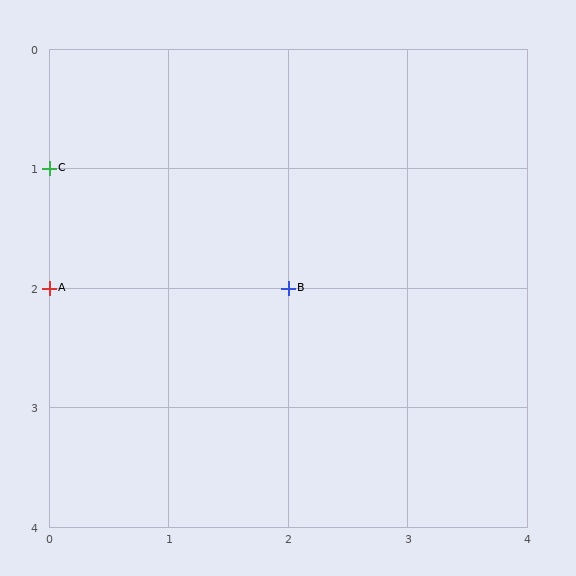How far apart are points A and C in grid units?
Points A and C are 1 row apart.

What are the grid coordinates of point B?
Point B is at grid coordinates (2, 2).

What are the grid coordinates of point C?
Point C is at grid coordinates (0, 1).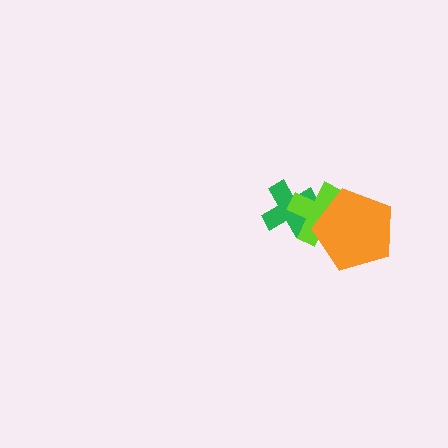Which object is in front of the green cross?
The lime cross is in front of the green cross.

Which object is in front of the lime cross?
The orange pentagon is in front of the lime cross.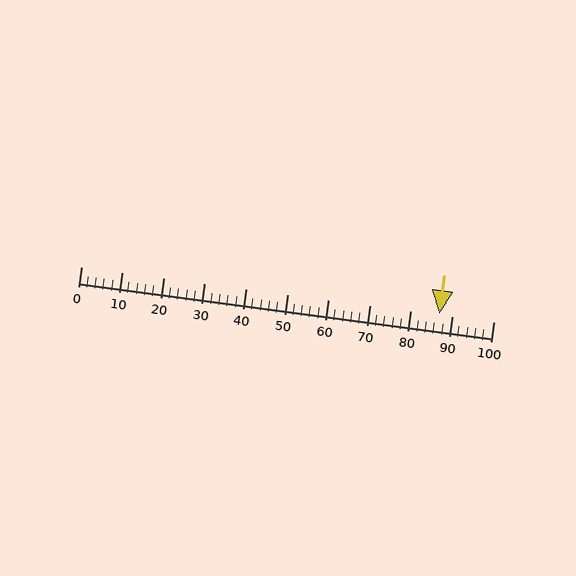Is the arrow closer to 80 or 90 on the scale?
The arrow is closer to 90.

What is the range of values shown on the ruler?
The ruler shows values from 0 to 100.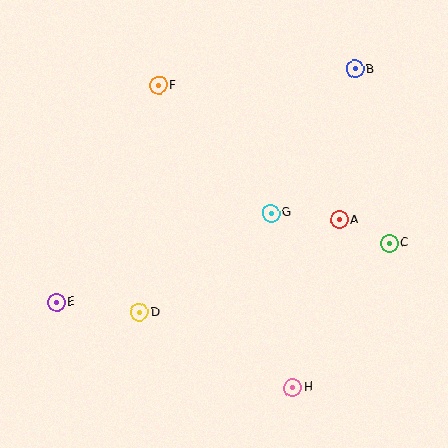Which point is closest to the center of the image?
Point G at (271, 213) is closest to the center.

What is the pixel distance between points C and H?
The distance between C and H is 174 pixels.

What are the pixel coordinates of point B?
Point B is at (355, 69).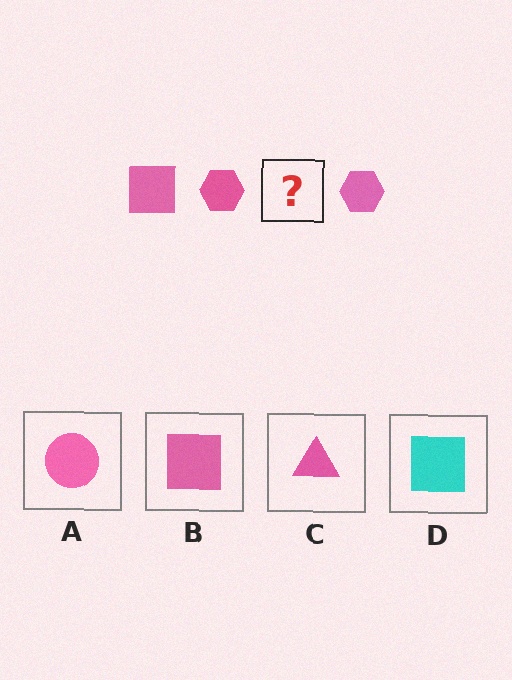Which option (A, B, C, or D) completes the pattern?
B.